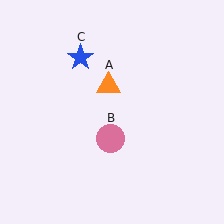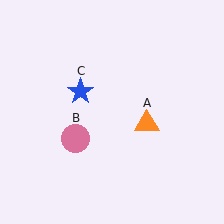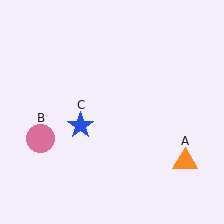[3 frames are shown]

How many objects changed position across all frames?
3 objects changed position: orange triangle (object A), pink circle (object B), blue star (object C).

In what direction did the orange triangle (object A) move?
The orange triangle (object A) moved down and to the right.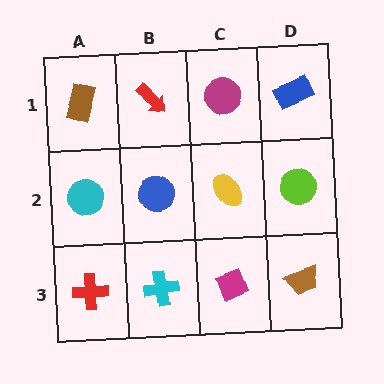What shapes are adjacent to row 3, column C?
A yellow ellipse (row 2, column C), a cyan cross (row 3, column B), a brown trapezoid (row 3, column D).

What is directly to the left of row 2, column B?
A cyan circle.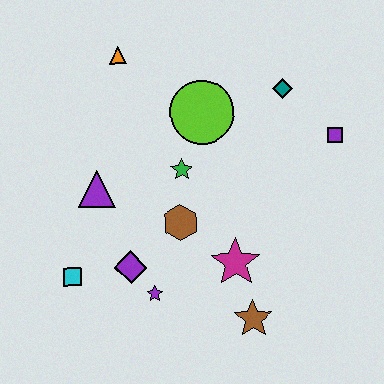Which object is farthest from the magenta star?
The orange triangle is farthest from the magenta star.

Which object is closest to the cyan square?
The purple diamond is closest to the cyan square.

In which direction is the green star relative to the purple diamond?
The green star is above the purple diamond.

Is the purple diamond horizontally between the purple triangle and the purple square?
Yes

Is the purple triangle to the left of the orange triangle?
Yes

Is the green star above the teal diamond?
No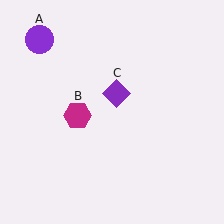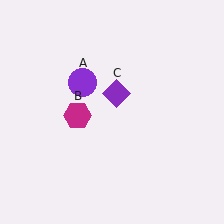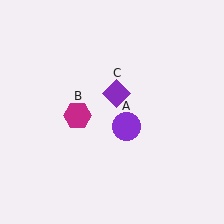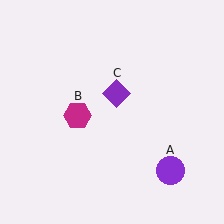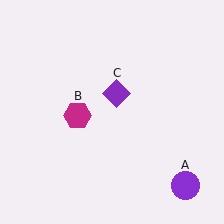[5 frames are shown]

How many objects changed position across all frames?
1 object changed position: purple circle (object A).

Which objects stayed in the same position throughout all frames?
Magenta hexagon (object B) and purple diamond (object C) remained stationary.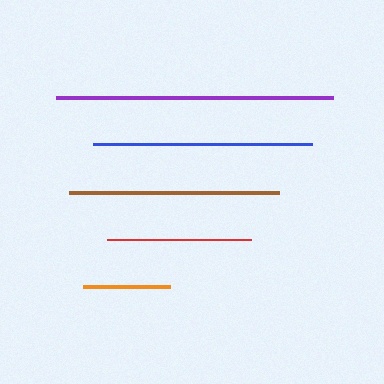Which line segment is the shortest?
The orange line is the shortest at approximately 87 pixels.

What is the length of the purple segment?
The purple segment is approximately 278 pixels long.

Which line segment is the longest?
The purple line is the longest at approximately 278 pixels.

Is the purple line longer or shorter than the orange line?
The purple line is longer than the orange line.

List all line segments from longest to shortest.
From longest to shortest: purple, blue, brown, red, orange.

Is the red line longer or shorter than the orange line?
The red line is longer than the orange line.